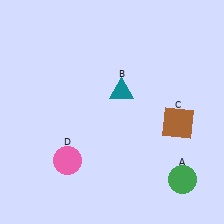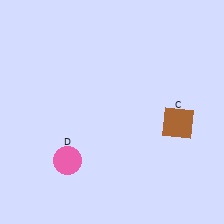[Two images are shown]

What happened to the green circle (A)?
The green circle (A) was removed in Image 2. It was in the bottom-right area of Image 1.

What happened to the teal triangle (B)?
The teal triangle (B) was removed in Image 2. It was in the top-right area of Image 1.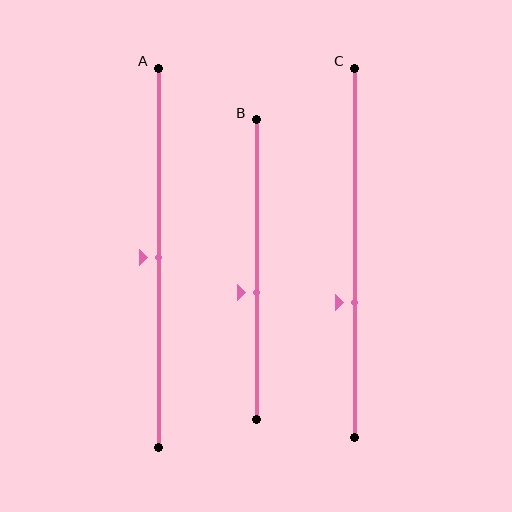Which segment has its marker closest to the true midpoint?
Segment A has its marker closest to the true midpoint.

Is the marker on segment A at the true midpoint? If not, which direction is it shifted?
Yes, the marker on segment A is at the true midpoint.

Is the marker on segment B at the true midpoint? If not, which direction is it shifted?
No, the marker on segment B is shifted downward by about 7% of the segment length.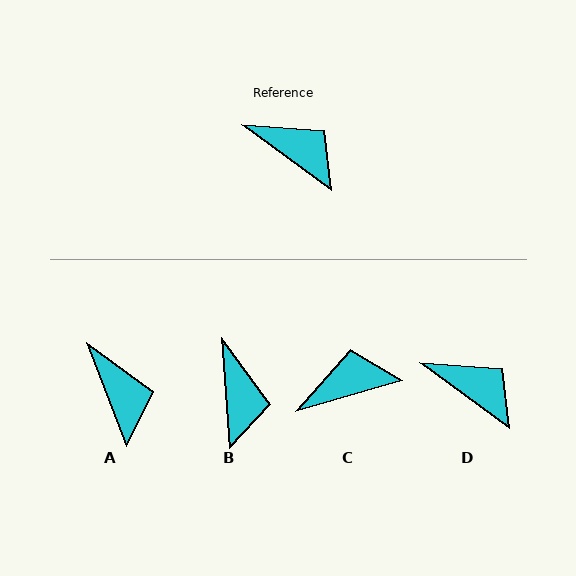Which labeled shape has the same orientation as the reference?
D.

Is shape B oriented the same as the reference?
No, it is off by about 50 degrees.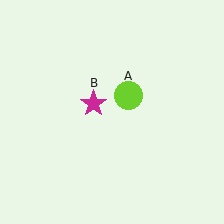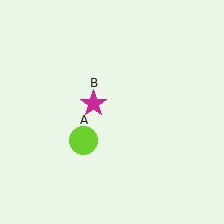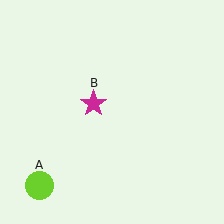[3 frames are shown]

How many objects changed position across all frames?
1 object changed position: lime circle (object A).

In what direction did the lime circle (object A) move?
The lime circle (object A) moved down and to the left.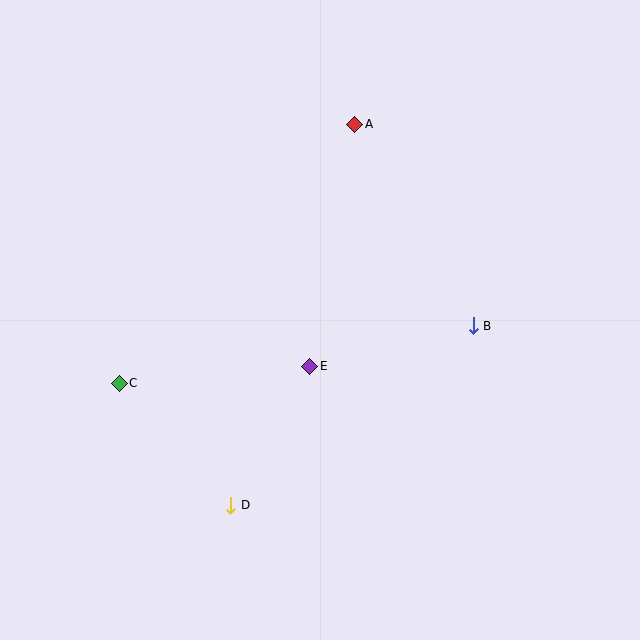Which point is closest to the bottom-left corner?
Point D is closest to the bottom-left corner.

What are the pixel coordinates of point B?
Point B is at (473, 326).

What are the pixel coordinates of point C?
Point C is at (119, 383).